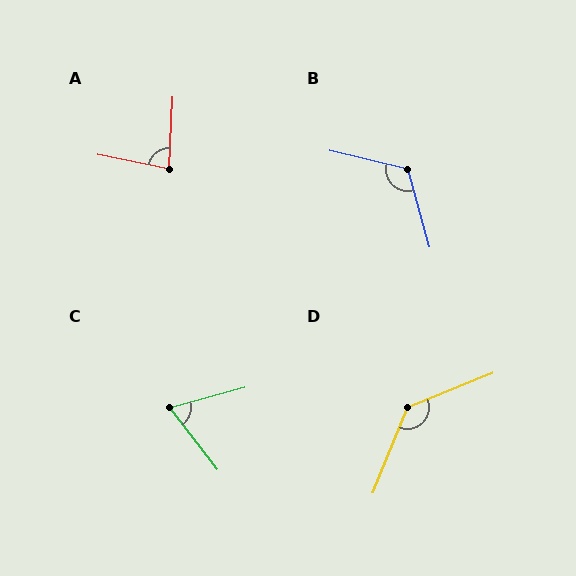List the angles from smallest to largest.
C (67°), A (81°), B (119°), D (134°).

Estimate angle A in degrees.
Approximately 81 degrees.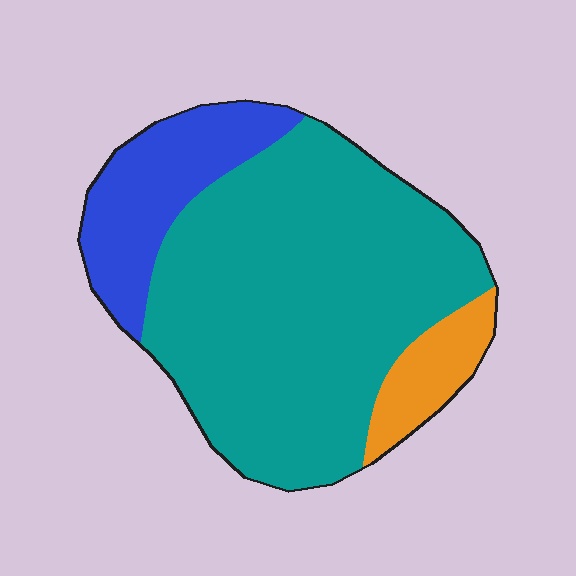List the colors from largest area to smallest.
From largest to smallest: teal, blue, orange.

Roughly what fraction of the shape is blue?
Blue takes up about one fifth (1/5) of the shape.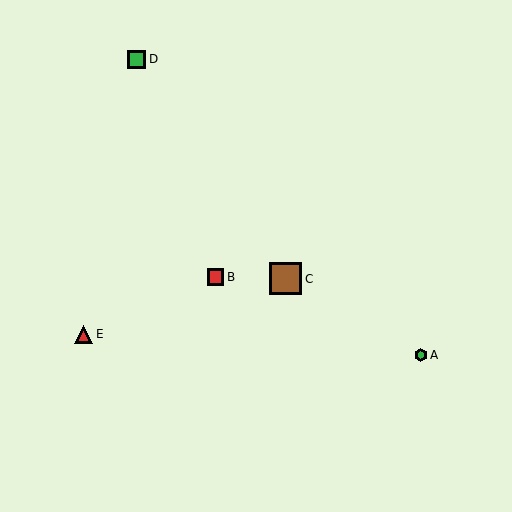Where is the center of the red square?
The center of the red square is at (215, 277).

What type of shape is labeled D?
Shape D is a green square.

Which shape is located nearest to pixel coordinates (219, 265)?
The red square (labeled B) at (215, 277) is nearest to that location.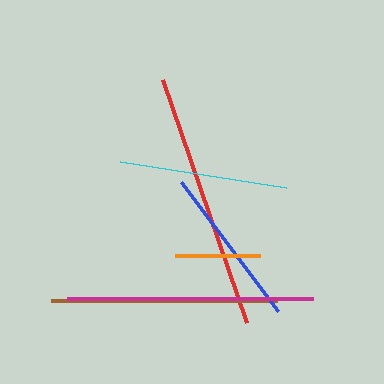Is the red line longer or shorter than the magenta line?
The red line is longer than the magenta line.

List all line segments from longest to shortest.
From longest to shortest: red, magenta, brown, cyan, blue, orange.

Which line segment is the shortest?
The orange line is the shortest at approximately 85 pixels.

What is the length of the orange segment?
The orange segment is approximately 85 pixels long.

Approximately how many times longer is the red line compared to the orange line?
The red line is approximately 3.0 times the length of the orange line.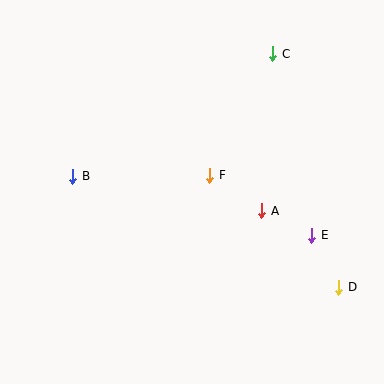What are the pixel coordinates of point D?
Point D is at (339, 287).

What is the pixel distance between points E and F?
The distance between E and F is 118 pixels.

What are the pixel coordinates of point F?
Point F is at (210, 175).